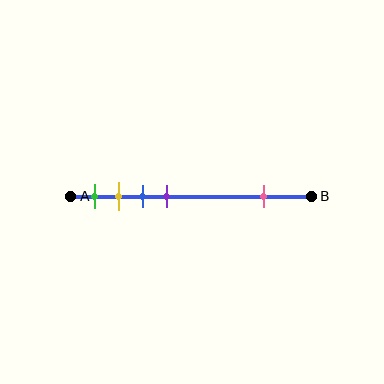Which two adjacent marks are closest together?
The yellow and blue marks are the closest adjacent pair.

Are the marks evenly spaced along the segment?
No, the marks are not evenly spaced.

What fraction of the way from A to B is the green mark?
The green mark is approximately 10% (0.1) of the way from A to B.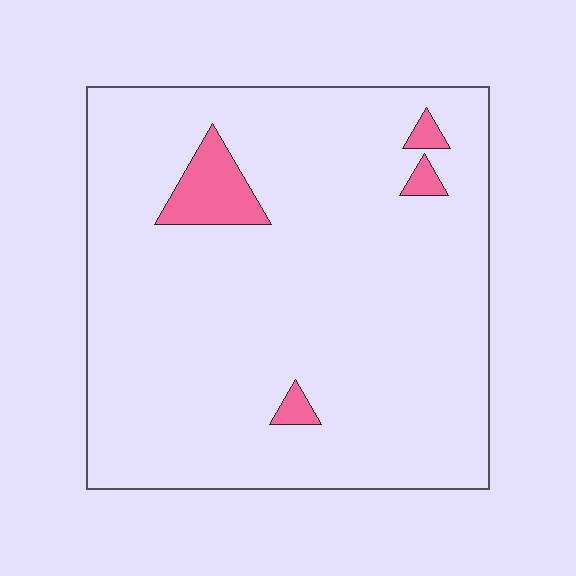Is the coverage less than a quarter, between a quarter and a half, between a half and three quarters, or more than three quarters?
Less than a quarter.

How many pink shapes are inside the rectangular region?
4.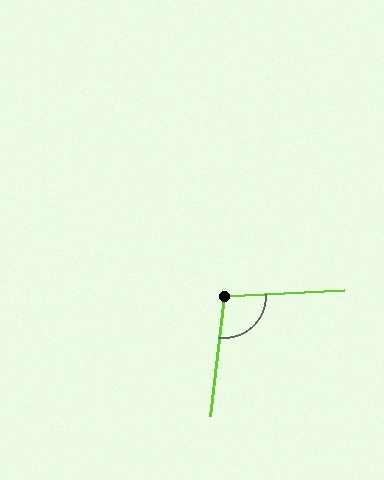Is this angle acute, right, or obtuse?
It is obtuse.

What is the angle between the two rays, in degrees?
Approximately 99 degrees.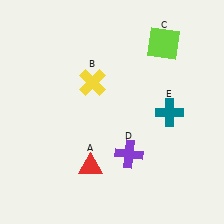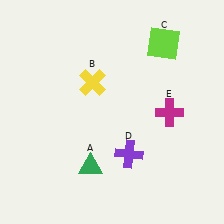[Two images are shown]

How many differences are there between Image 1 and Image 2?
There are 2 differences between the two images.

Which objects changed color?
A changed from red to green. E changed from teal to magenta.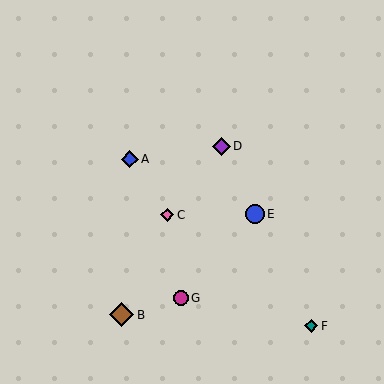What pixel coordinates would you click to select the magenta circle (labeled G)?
Click at (181, 298) to select the magenta circle G.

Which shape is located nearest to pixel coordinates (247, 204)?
The blue circle (labeled E) at (255, 214) is nearest to that location.